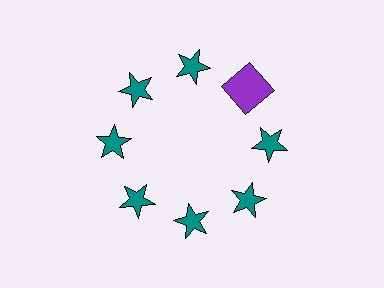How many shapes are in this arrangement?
There are 8 shapes arranged in a ring pattern.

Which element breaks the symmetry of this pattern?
The purple square at roughly the 2 o'clock position breaks the symmetry. All other shapes are teal stars.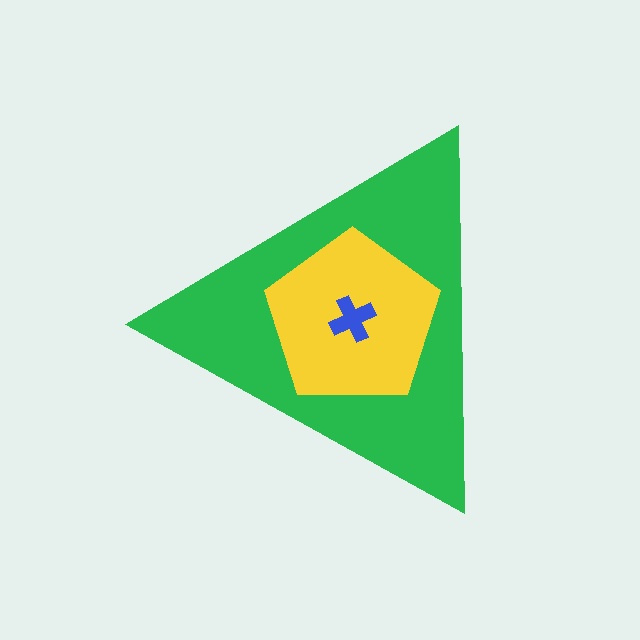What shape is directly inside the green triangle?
The yellow pentagon.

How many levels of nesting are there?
3.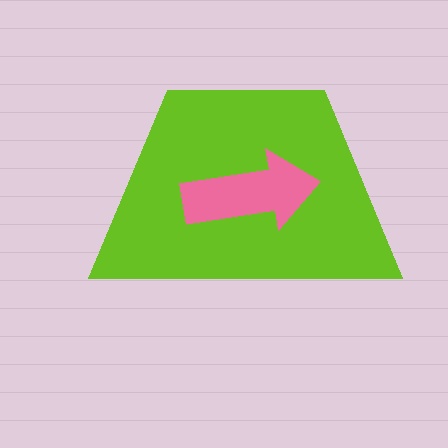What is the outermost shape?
The lime trapezoid.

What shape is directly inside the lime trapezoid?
The pink arrow.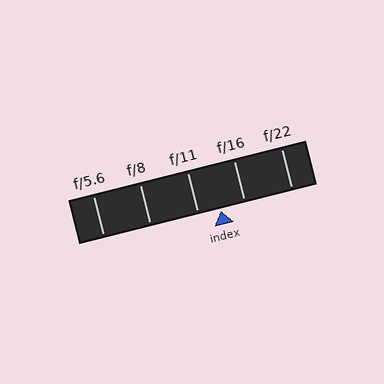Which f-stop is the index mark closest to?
The index mark is closest to f/11.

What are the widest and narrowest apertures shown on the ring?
The widest aperture shown is f/5.6 and the narrowest is f/22.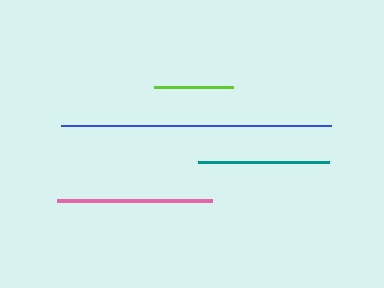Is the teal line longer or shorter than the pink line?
The pink line is longer than the teal line.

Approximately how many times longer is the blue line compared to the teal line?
The blue line is approximately 2.1 times the length of the teal line.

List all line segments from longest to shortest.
From longest to shortest: blue, pink, teal, lime.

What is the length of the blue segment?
The blue segment is approximately 270 pixels long.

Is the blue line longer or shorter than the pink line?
The blue line is longer than the pink line.